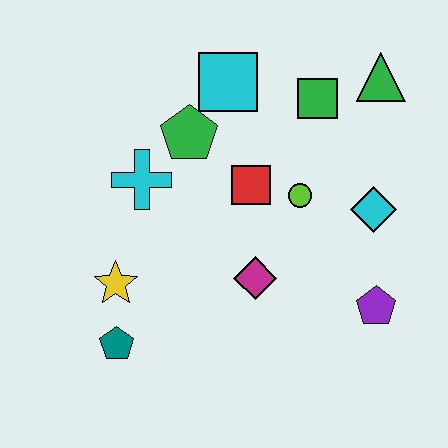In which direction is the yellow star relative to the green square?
The yellow star is to the left of the green square.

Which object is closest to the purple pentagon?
The cyan diamond is closest to the purple pentagon.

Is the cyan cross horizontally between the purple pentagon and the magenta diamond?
No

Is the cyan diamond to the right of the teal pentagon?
Yes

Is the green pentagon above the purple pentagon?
Yes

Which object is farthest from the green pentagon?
The purple pentagon is farthest from the green pentagon.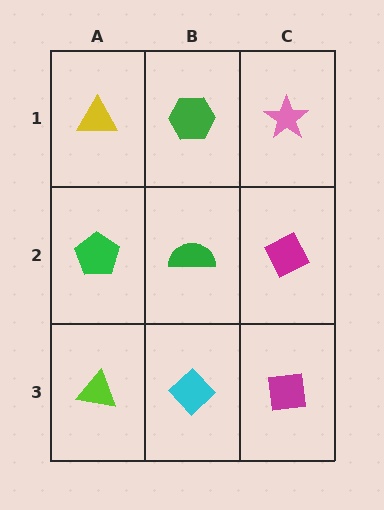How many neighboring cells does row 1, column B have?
3.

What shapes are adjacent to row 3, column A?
A green pentagon (row 2, column A), a cyan diamond (row 3, column B).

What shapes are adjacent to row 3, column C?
A magenta diamond (row 2, column C), a cyan diamond (row 3, column B).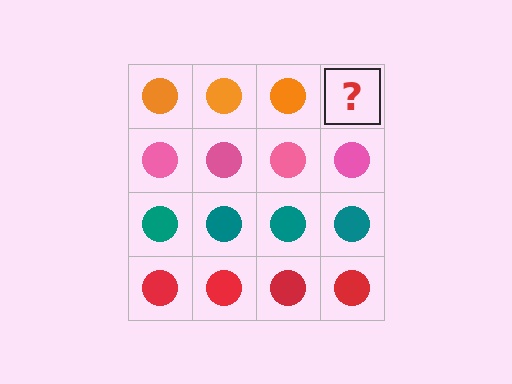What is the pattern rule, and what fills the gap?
The rule is that each row has a consistent color. The gap should be filled with an orange circle.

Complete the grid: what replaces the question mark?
The question mark should be replaced with an orange circle.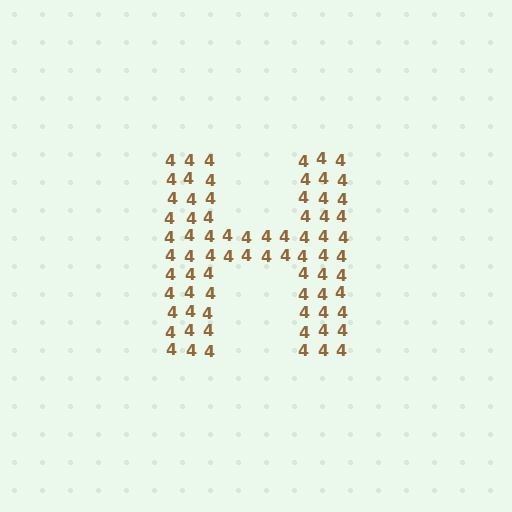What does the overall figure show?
The overall figure shows the letter H.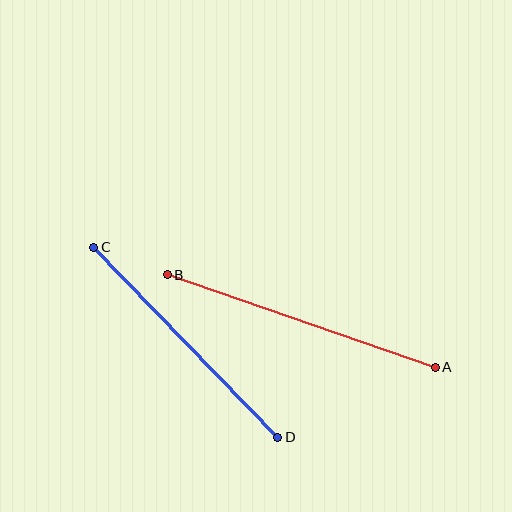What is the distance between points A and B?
The distance is approximately 283 pixels.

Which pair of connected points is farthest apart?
Points A and B are farthest apart.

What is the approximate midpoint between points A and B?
The midpoint is at approximately (301, 321) pixels.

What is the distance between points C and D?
The distance is approximately 265 pixels.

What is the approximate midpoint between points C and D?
The midpoint is at approximately (186, 342) pixels.